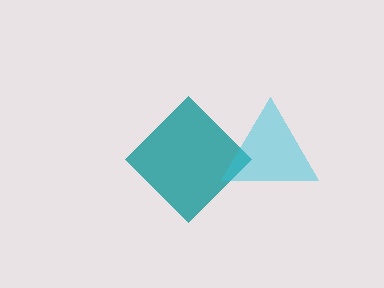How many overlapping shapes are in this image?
There are 2 overlapping shapes in the image.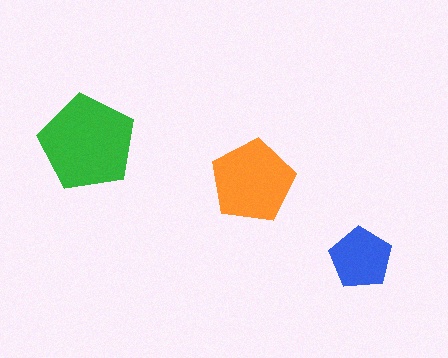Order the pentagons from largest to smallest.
the green one, the orange one, the blue one.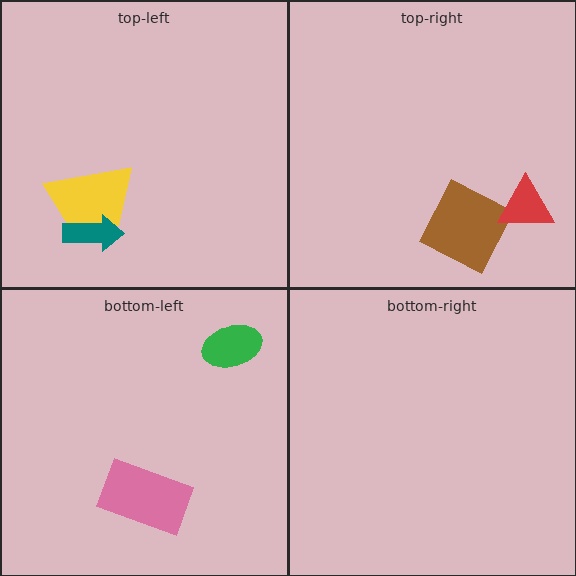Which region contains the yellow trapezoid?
The top-left region.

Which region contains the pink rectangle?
The bottom-left region.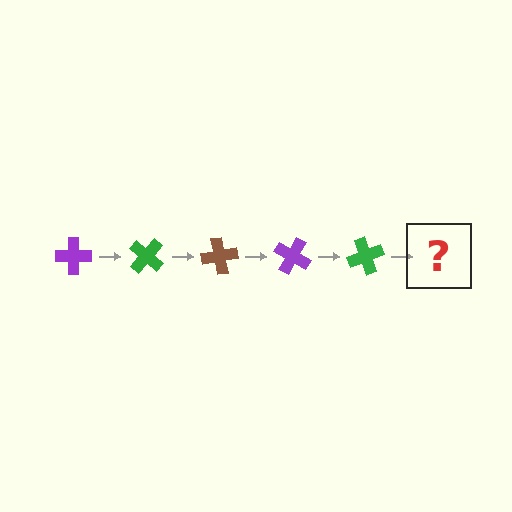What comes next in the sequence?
The next element should be a brown cross, rotated 200 degrees from the start.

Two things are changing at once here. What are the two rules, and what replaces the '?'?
The two rules are that it rotates 40 degrees each step and the color cycles through purple, green, and brown. The '?' should be a brown cross, rotated 200 degrees from the start.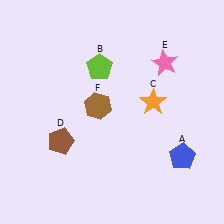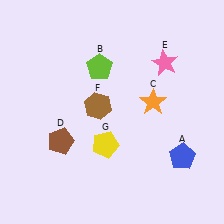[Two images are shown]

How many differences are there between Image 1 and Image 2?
There is 1 difference between the two images.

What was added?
A yellow pentagon (G) was added in Image 2.